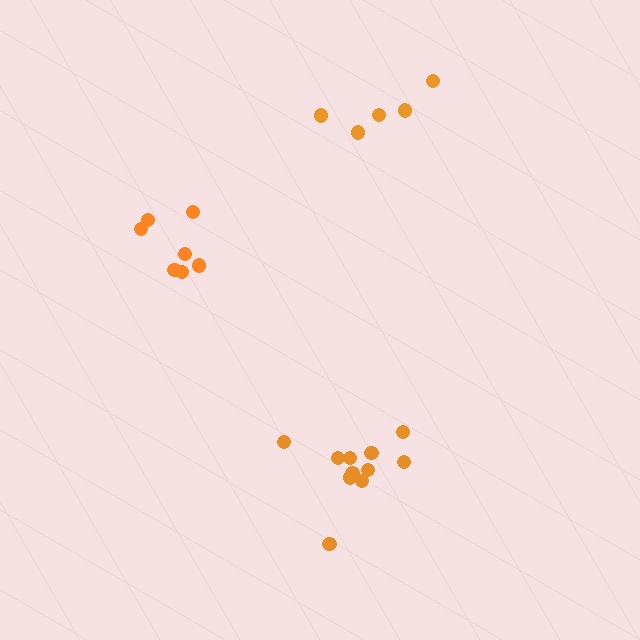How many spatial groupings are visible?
There are 3 spatial groupings.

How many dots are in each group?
Group 1: 7 dots, Group 2: 11 dots, Group 3: 5 dots (23 total).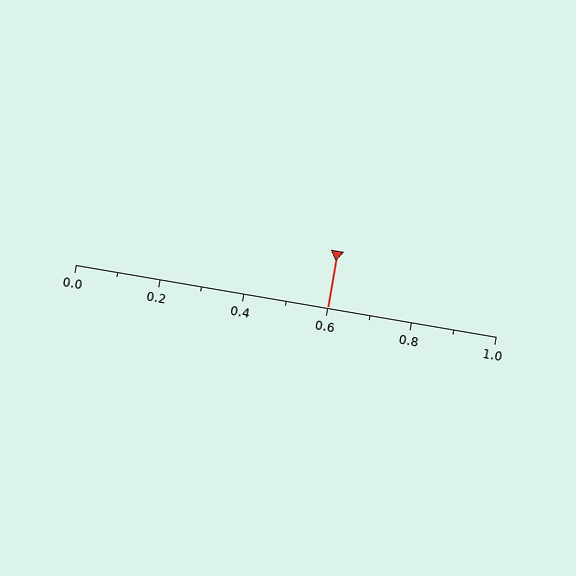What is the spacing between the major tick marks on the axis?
The major ticks are spaced 0.2 apart.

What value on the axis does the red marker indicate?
The marker indicates approximately 0.6.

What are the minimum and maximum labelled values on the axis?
The axis runs from 0.0 to 1.0.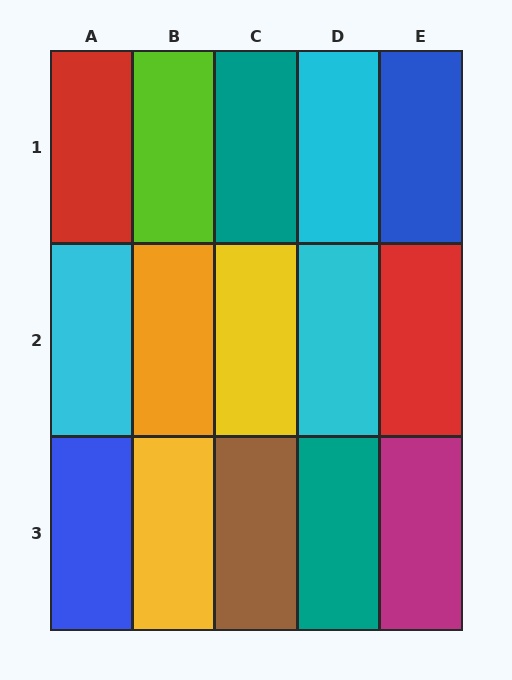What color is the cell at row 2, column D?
Cyan.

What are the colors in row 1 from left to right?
Red, lime, teal, cyan, blue.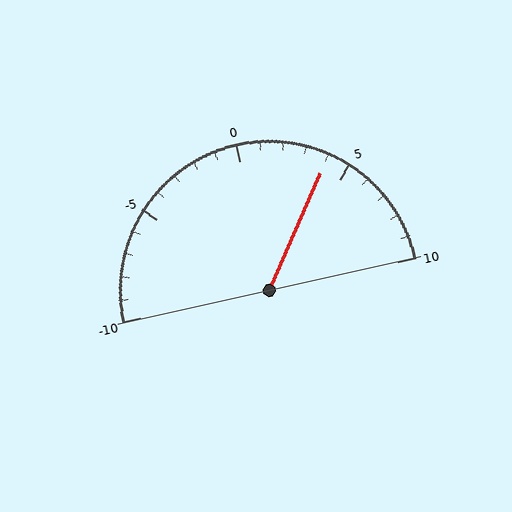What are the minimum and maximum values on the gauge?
The gauge ranges from -10 to 10.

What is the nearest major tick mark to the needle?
The nearest major tick mark is 5.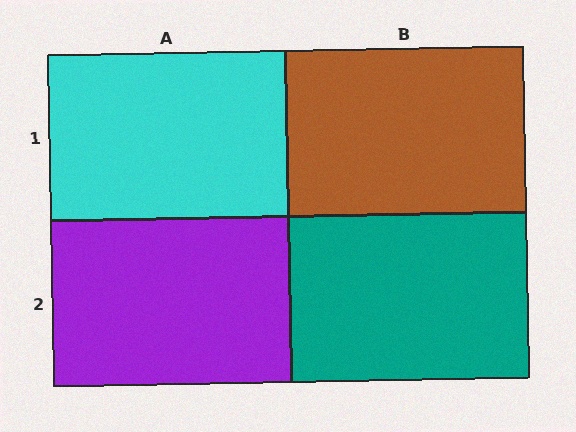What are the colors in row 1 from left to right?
Cyan, brown.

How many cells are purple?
1 cell is purple.